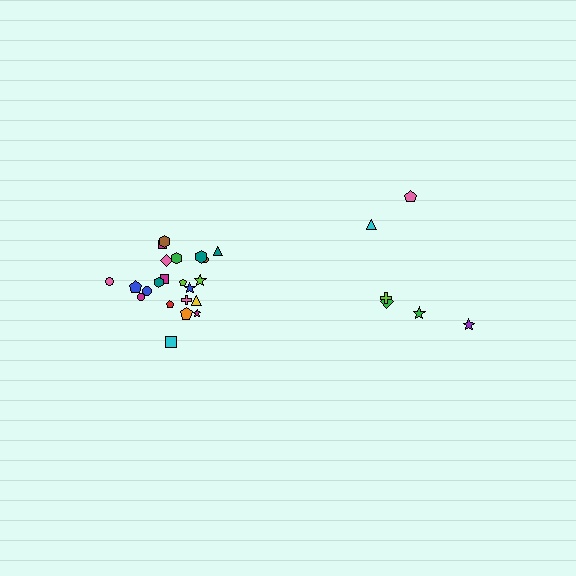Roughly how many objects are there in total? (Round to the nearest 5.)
Roughly 30 objects in total.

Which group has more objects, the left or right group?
The left group.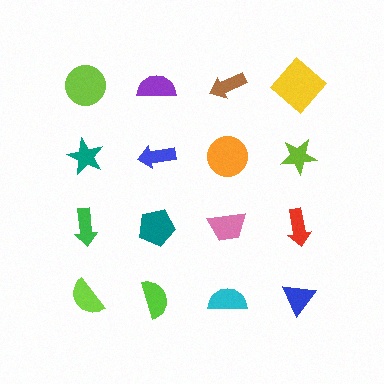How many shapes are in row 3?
4 shapes.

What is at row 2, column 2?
A blue arrow.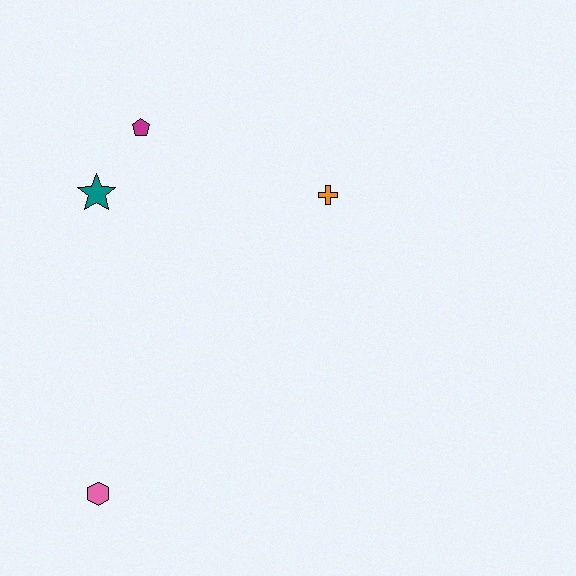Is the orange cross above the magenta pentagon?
No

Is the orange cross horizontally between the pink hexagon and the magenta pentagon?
No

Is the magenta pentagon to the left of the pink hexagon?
No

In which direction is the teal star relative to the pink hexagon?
The teal star is above the pink hexagon.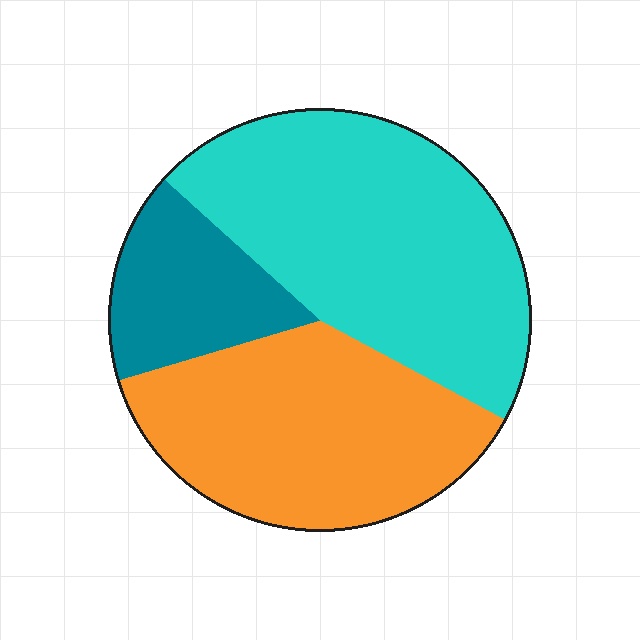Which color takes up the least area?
Teal, at roughly 15%.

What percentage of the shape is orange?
Orange takes up about three eighths (3/8) of the shape.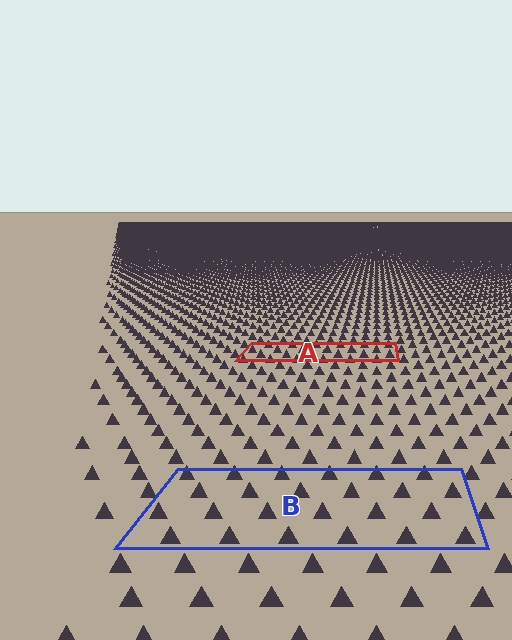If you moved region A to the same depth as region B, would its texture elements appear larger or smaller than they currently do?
They would appear larger. At a closer depth, the same texture elements are projected at a bigger on-screen size.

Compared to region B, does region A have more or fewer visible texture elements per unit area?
Region A has more texture elements per unit area — they are packed more densely because it is farther away.